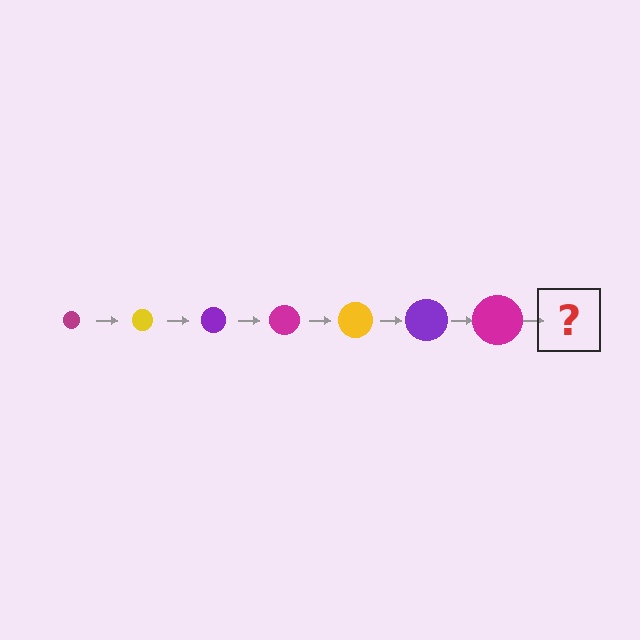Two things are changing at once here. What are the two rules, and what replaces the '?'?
The two rules are that the circle grows larger each step and the color cycles through magenta, yellow, and purple. The '?' should be a yellow circle, larger than the previous one.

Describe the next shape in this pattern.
It should be a yellow circle, larger than the previous one.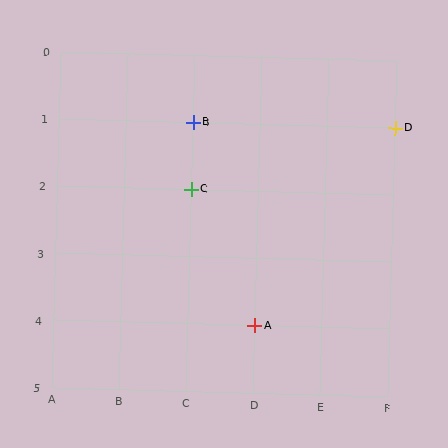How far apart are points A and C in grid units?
Points A and C are 1 column and 2 rows apart (about 2.2 grid units diagonally).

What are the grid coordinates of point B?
Point B is at grid coordinates (C, 1).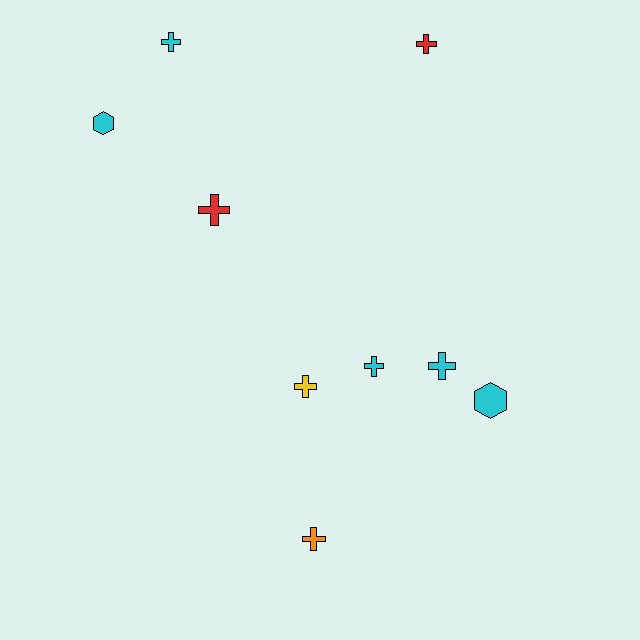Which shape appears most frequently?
Cross, with 7 objects.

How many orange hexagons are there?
There are no orange hexagons.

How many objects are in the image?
There are 9 objects.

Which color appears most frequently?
Cyan, with 5 objects.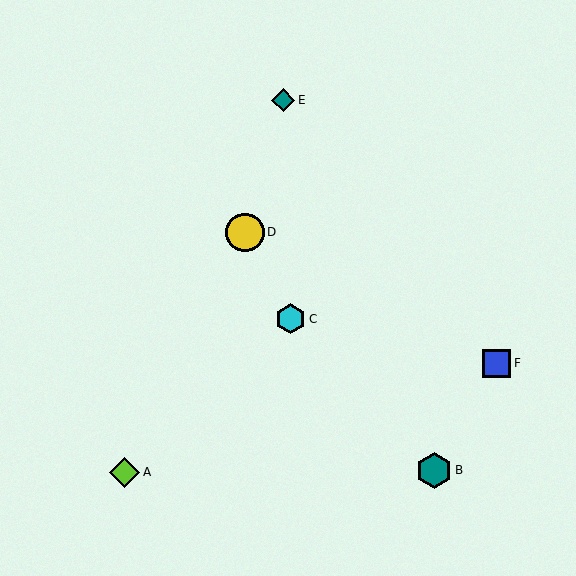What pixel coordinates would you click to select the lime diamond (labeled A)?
Click at (125, 472) to select the lime diamond A.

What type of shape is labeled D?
Shape D is a yellow circle.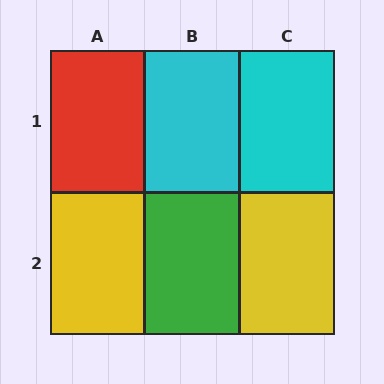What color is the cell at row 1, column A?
Red.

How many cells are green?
1 cell is green.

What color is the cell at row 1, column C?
Cyan.